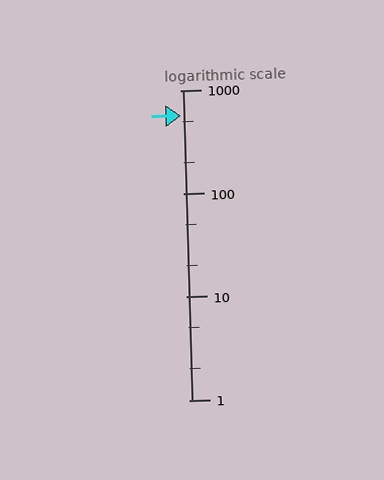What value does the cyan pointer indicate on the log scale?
The pointer indicates approximately 570.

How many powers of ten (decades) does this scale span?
The scale spans 3 decades, from 1 to 1000.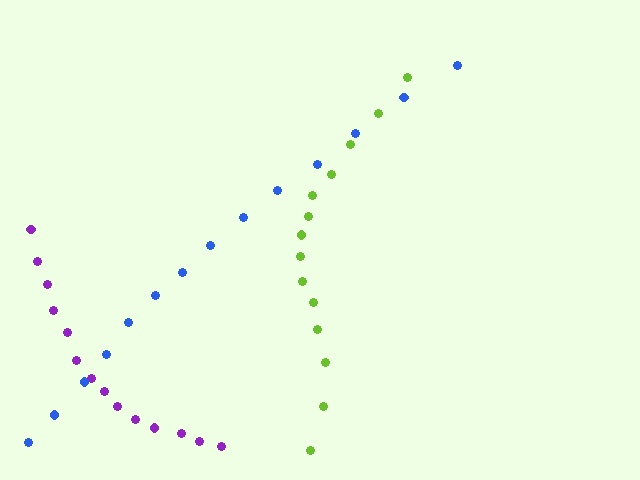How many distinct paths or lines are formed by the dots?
There are 3 distinct paths.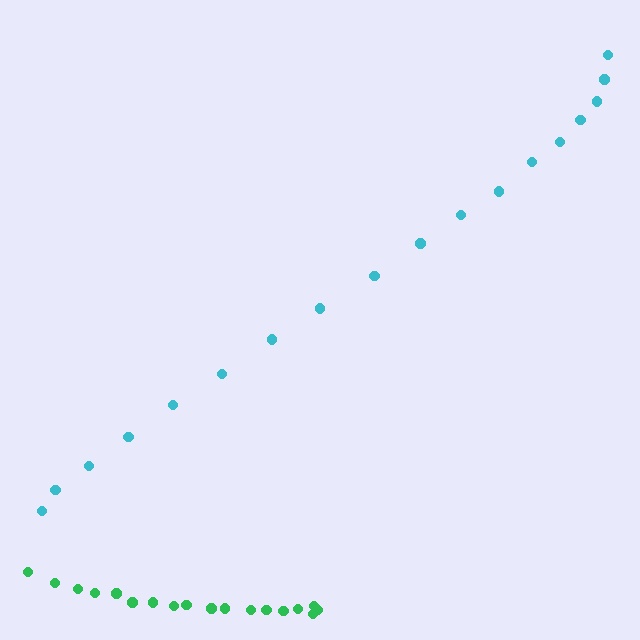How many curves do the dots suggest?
There are 2 distinct paths.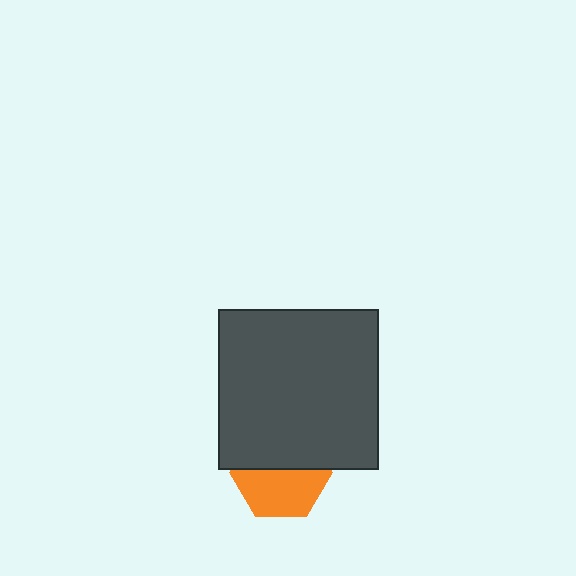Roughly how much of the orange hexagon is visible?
About half of it is visible (roughly 54%).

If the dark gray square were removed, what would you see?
You would see the complete orange hexagon.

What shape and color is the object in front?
The object in front is a dark gray square.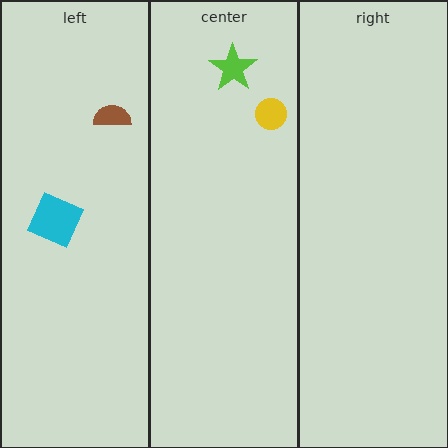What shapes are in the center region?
The lime star, the yellow circle.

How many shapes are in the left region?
2.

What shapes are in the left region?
The brown semicircle, the cyan square.